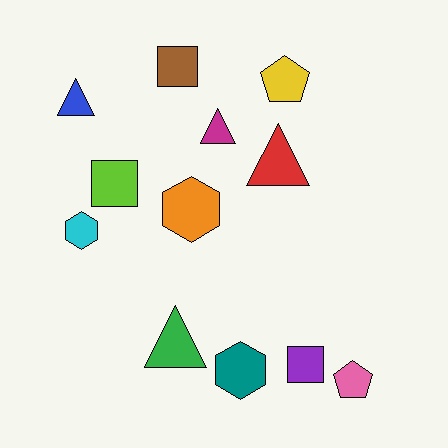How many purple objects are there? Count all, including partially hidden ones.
There is 1 purple object.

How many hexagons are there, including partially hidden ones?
There are 3 hexagons.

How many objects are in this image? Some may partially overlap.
There are 12 objects.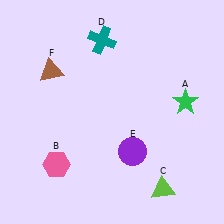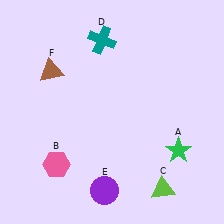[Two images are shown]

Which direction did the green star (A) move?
The green star (A) moved down.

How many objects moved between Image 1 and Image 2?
2 objects moved between the two images.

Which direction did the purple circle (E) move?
The purple circle (E) moved down.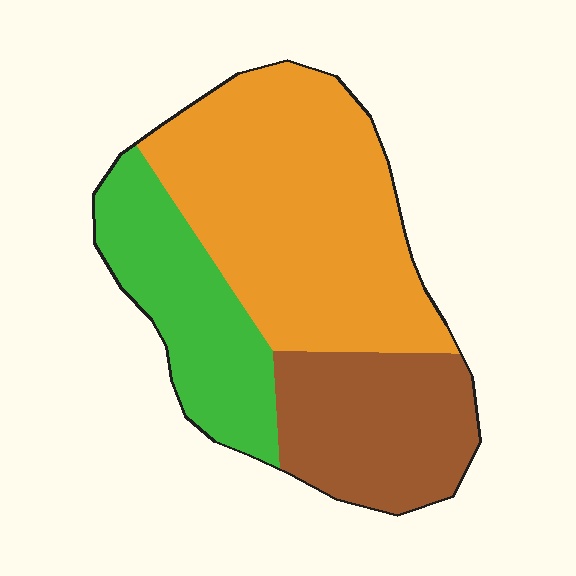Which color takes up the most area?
Orange, at roughly 50%.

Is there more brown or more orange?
Orange.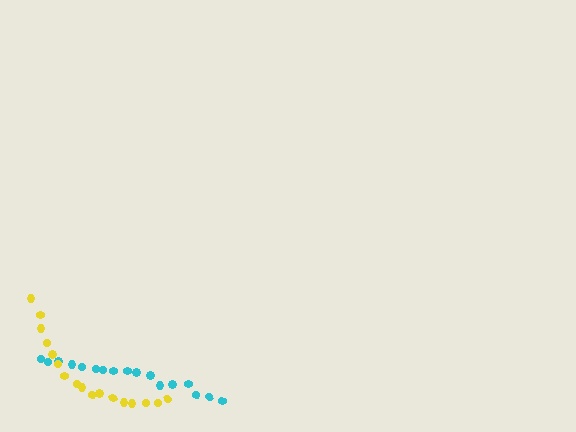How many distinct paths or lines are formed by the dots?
There are 2 distinct paths.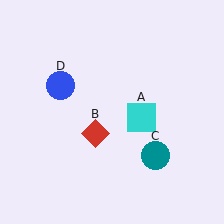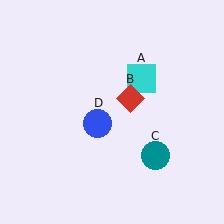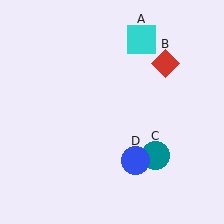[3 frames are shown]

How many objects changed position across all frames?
3 objects changed position: cyan square (object A), red diamond (object B), blue circle (object D).